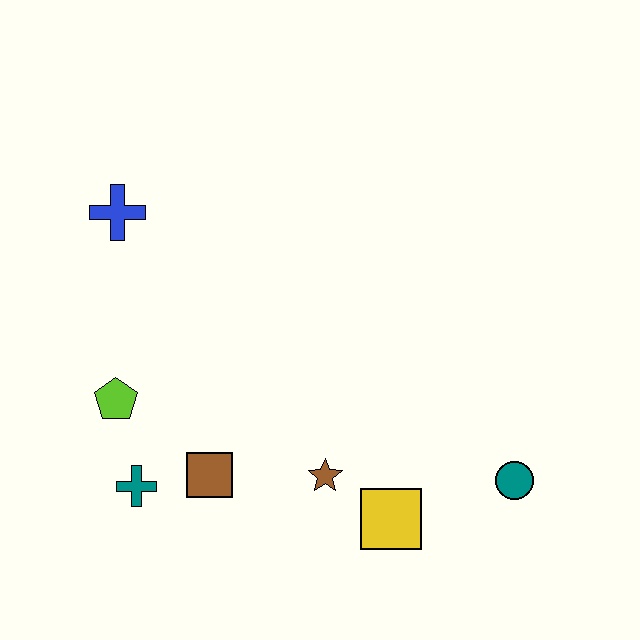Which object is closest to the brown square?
The teal cross is closest to the brown square.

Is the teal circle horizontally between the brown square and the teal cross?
No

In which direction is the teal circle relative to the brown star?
The teal circle is to the right of the brown star.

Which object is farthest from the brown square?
The teal circle is farthest from the brown square.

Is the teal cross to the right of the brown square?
No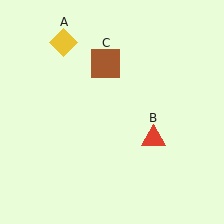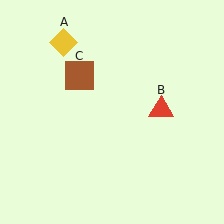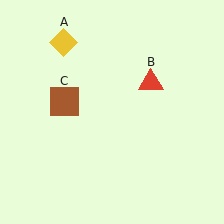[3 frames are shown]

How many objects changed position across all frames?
2 objects changed position: red triangle (object B), brown square (object C).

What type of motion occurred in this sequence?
The red triangle (object B), brown square (object C) rotated counterclockwise around the center of the scene.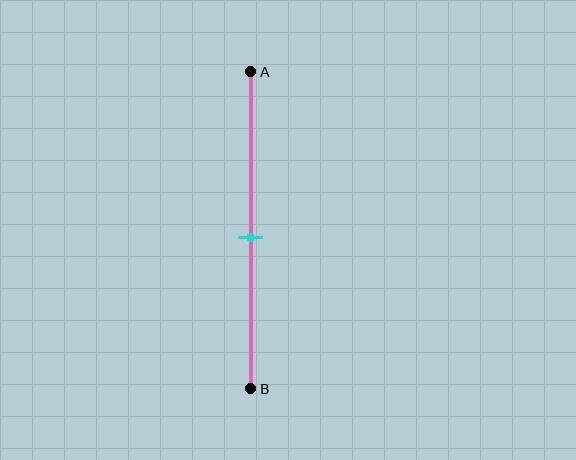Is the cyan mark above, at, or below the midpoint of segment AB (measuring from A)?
The cyan mark is approximately at the midpoint of segment AB.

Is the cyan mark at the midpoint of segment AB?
Yes, the mark is approximately at the midpoint.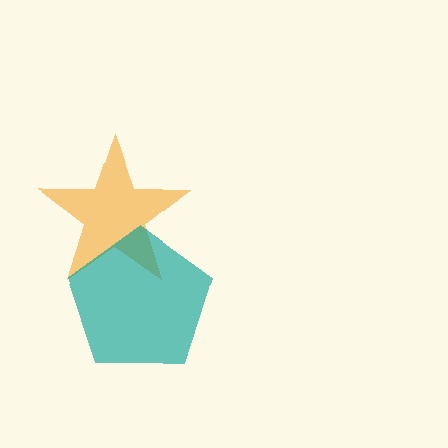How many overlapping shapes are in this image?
There are 2 overlapping shapes in the image.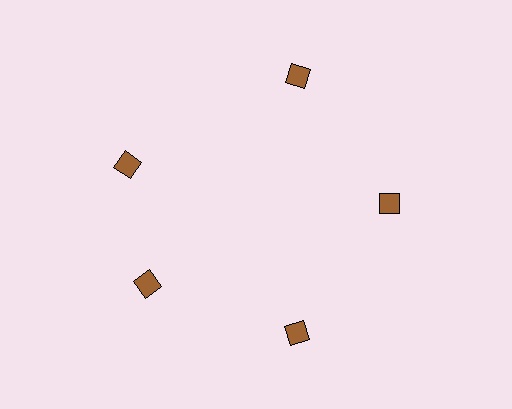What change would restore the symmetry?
The symmetry would be restored by rotating it back into even spacing with its neighbors so that all 5 diamonds sit at equal angles and equal distance from the center.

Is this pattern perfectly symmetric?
No. The 5 brown diamonds are arranged in a ring, but one element near the 10 o'clock position is rotated out of alignment along the ring, breaking the 5-fold rotational symmetry.